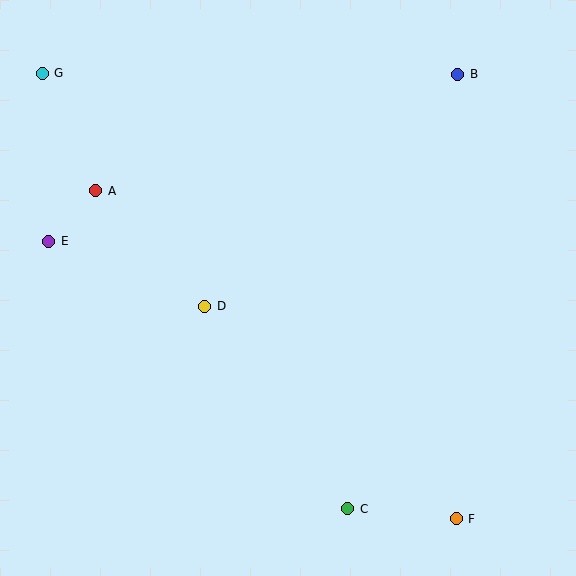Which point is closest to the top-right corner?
Point B is closest to the top-right corner.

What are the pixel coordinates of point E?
Point E is at (49, 241).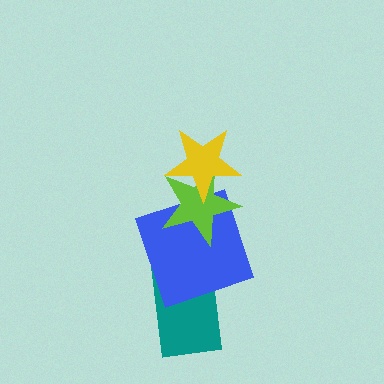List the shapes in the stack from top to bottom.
From top to bottom: the yellow star, the lime star, the blue square, the teal rectangle.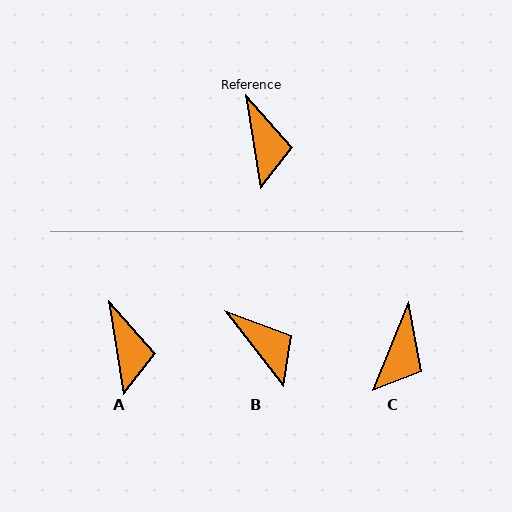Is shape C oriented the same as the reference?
No, it is off by about 31 degrees.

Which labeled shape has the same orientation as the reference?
A.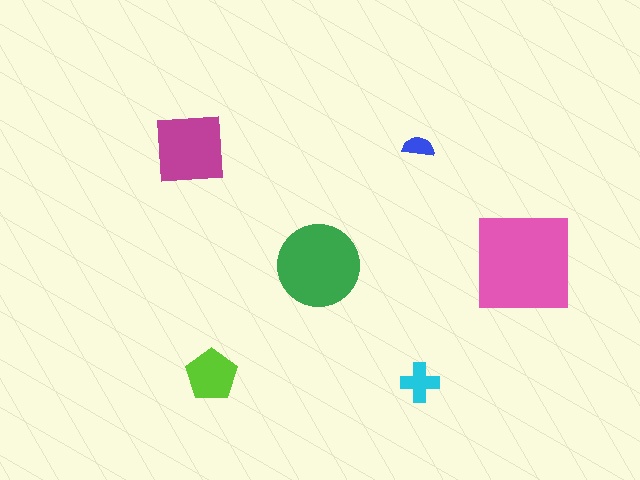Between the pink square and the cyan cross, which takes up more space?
The pink square.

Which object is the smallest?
The blue semicircle.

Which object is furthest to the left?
The magenta square is leftmost.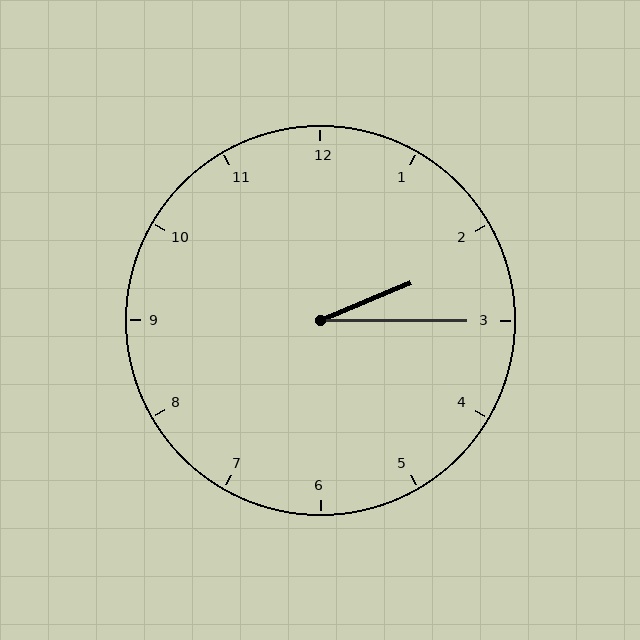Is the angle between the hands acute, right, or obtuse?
It is acute.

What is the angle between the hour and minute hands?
Approximately 22 degrees.